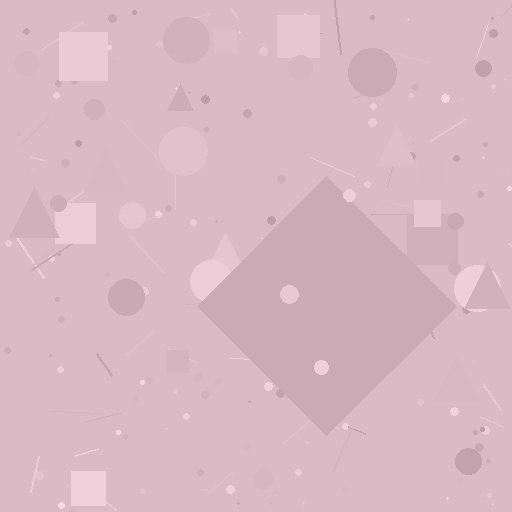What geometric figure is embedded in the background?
A diamond is embedded in the background.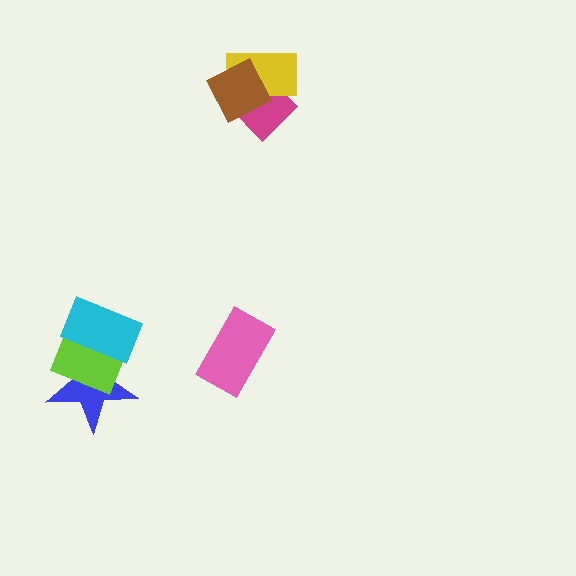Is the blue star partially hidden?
Yes, it is partially covered by another shape.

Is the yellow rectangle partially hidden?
Yes, it is partially covered by another shape.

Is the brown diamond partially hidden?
No, no other shape covers it.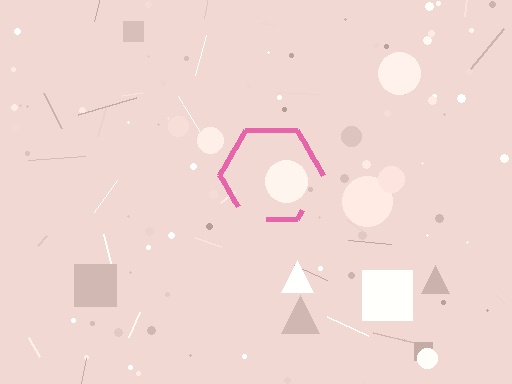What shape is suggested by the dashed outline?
The dashed outline suggests a hexagon.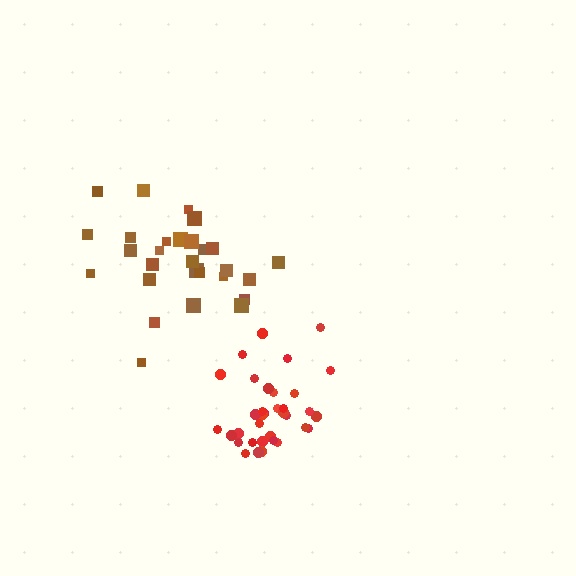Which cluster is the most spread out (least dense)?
Brown.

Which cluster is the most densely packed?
Red.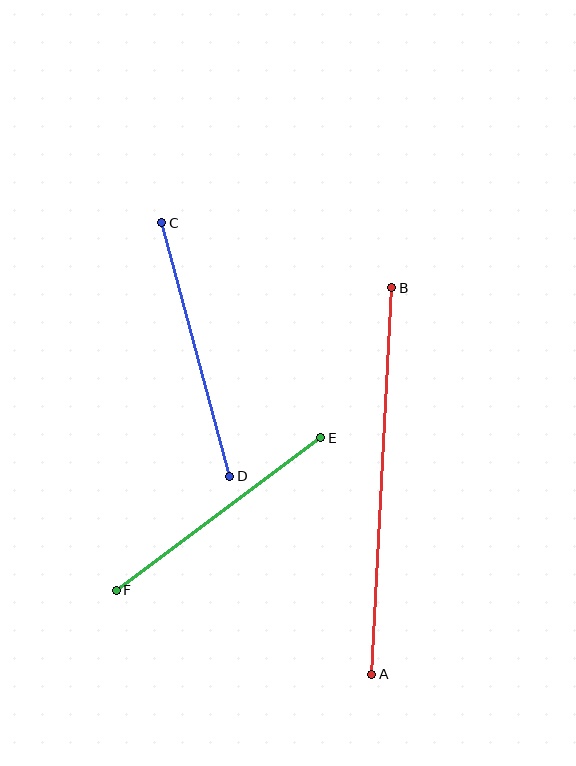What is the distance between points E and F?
The distance is approximately 255 pixels.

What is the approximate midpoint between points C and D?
The midpoint is at approximately (196, 350) pixels.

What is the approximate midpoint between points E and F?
The midpoint is at approximately (219, 514) pixels.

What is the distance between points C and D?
The distance is approximately 263 pixels.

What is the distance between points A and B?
The distance is approximately 387 pixels.